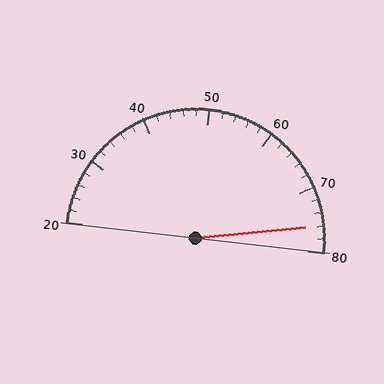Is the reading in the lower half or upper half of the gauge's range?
The reading is in the upper half of the range (20 to 80).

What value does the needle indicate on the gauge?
The needle indicates approximately 76.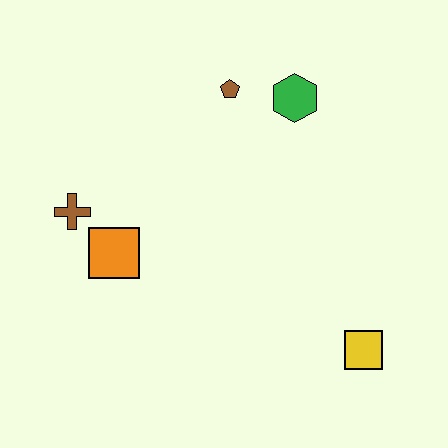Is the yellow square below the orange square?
Yes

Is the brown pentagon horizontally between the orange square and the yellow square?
Yes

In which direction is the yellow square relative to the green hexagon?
The yellow square is below the green hexagon.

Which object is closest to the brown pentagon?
The green hexagon is closest to the brown pentagon.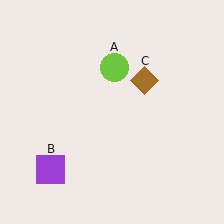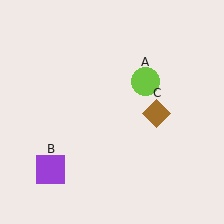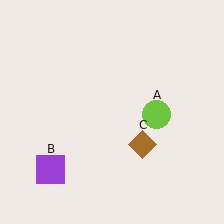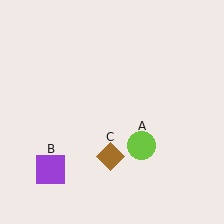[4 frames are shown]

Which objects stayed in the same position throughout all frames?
Purple square (object B) remained stationary.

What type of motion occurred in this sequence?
The lime circle (object A), brown diamond (object C) rotated clockwise around the center of the scene.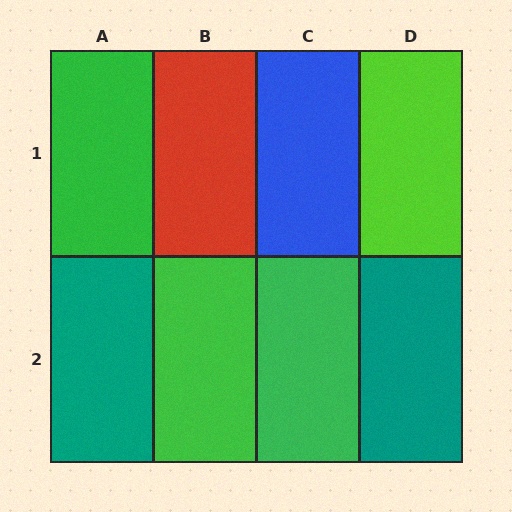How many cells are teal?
2 cells are teal.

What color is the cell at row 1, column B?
Red.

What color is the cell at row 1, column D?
Lime.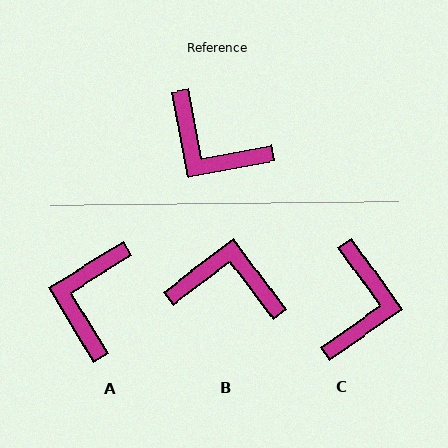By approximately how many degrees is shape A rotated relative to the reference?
Approximately 70 degrees clockwise.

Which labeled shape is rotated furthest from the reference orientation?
B, about 154 degrees away.